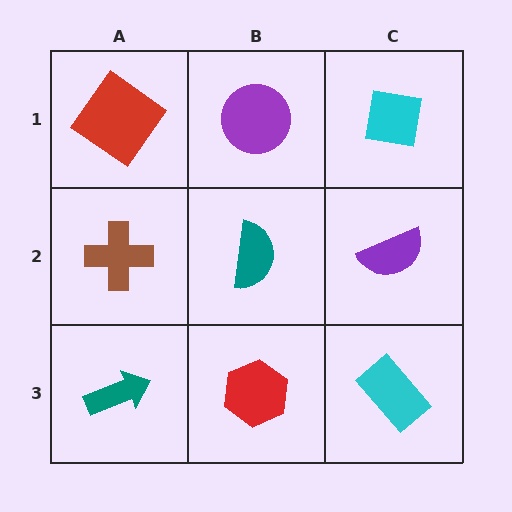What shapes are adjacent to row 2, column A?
A red diamond (row 1, column A), a teal arrow (row 3, column A), a teal semicircle (row 2, column B).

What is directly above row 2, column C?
A cyan square.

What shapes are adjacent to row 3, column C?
A purple semicircle (row 2, column C), a red hexagon (row 3, column B).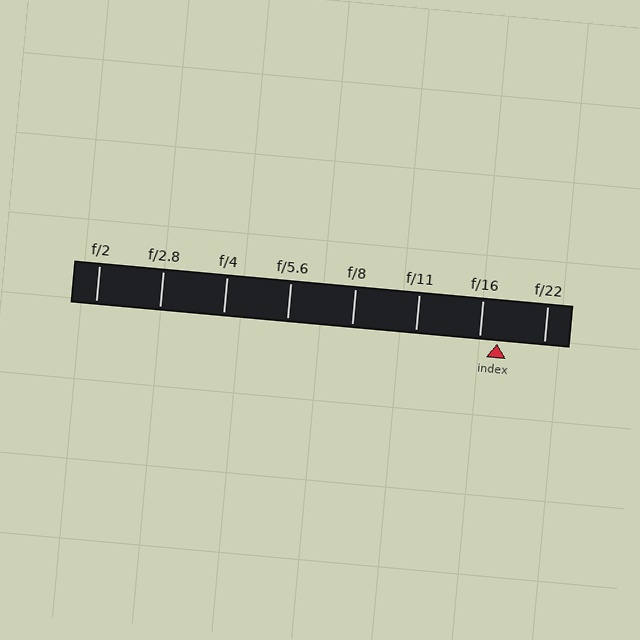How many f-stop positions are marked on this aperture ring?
There are 8 f-stop positions marked.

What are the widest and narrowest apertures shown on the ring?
The widest aperture shown is f/2 and the narrowest is f/22.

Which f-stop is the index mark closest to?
The index mark is closest to f/16.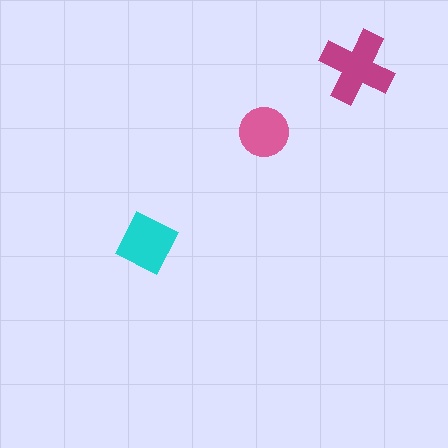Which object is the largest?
The magenta cross.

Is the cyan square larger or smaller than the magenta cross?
Smaller.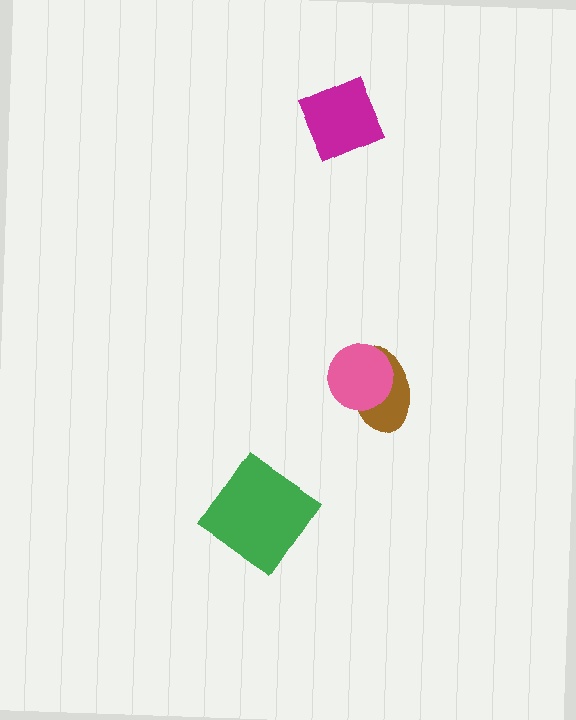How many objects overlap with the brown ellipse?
1 object overlaps with the brown ellipse.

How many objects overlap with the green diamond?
0 objects overlap with the green diamond.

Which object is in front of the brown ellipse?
The pink circle is in front of the brown ellipse.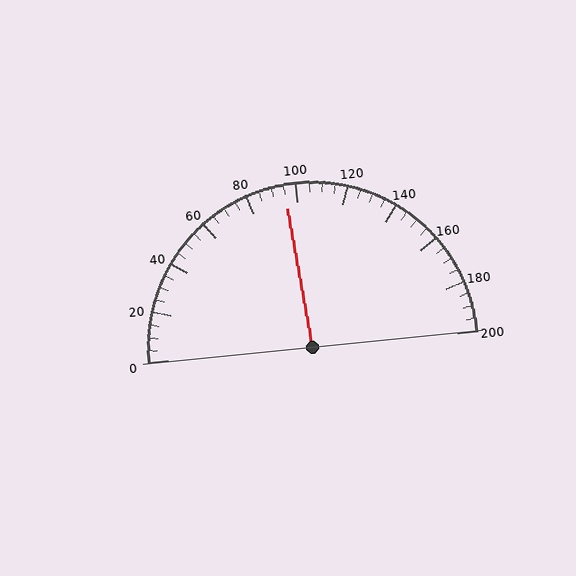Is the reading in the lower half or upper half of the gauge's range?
The reading is in the lower half of the range (0 to 200).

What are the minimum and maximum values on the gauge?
The gauge ranges from 0 to 200.